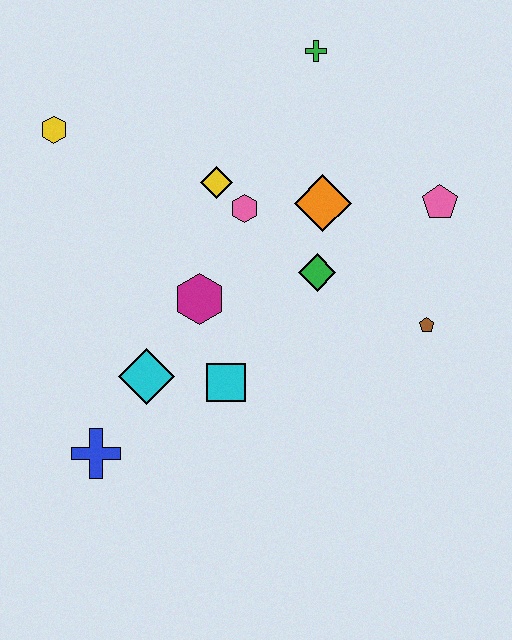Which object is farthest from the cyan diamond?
The green cross is farthest from the cyan diamond.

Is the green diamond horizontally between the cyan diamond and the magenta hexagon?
No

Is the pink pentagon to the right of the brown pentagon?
Yes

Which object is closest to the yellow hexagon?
The yellow diamond is closest to the yellow hexagon.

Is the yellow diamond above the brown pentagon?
Yes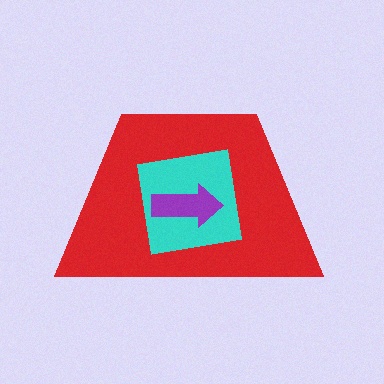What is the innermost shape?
The purple arrow.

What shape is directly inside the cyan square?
The purple arrow.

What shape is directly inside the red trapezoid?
The cyan square.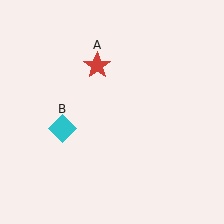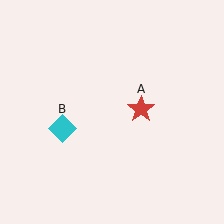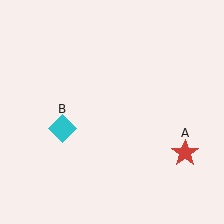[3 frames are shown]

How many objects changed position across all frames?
1 object changed position: red star (object A).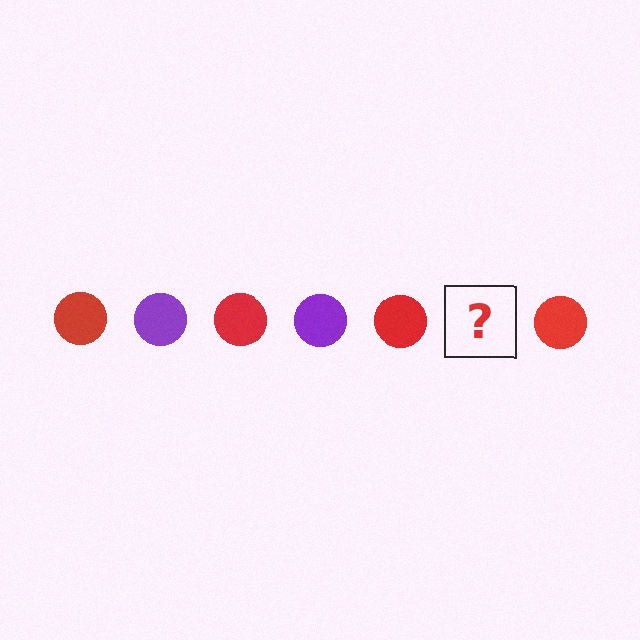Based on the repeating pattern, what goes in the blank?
The blank should be a purple circle.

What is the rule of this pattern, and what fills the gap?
The rule is that the pattern cycles through red, purple circles. The gap should be filled with a purple circle.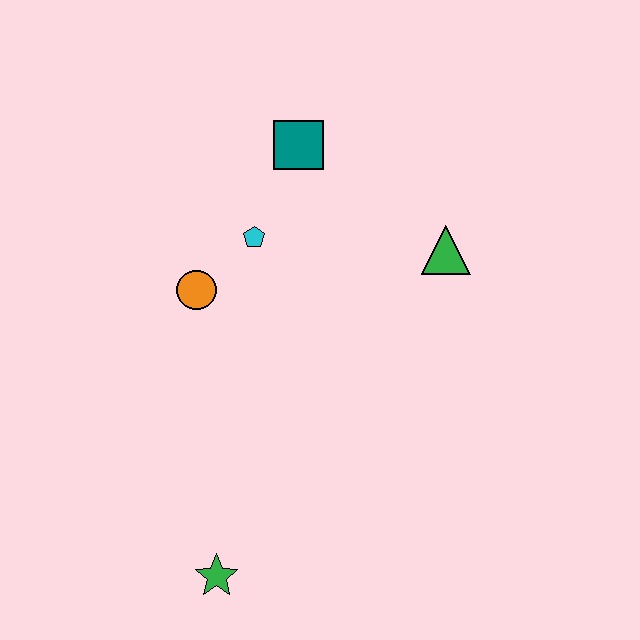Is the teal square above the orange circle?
Yes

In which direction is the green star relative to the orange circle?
The green star is below the orange circle.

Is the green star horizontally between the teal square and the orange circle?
Yes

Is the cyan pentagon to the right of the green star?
Yes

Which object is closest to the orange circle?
The cyan pentagon is closest to the orange circle.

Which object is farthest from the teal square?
The green star is farthest from the teal square.